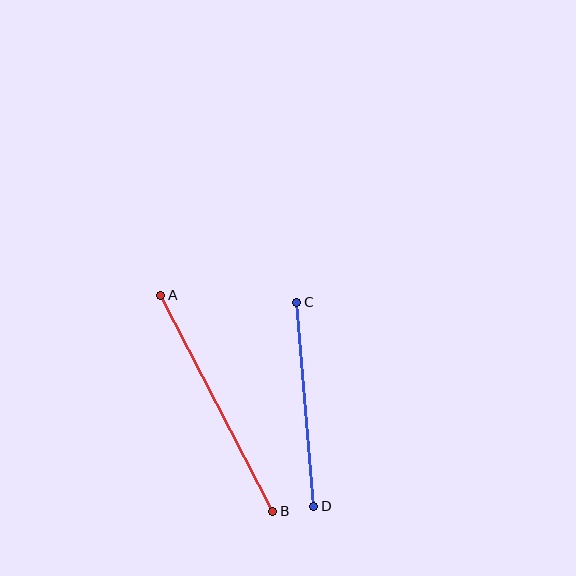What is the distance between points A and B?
The distance is approximately 243 pixels.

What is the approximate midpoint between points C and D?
The midpoint is at approximately (305, 404) pixels.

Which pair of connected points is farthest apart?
Points A and B are farthest apart.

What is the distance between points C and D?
The distance is approximately 205 pixels.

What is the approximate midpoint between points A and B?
The midpoint is at approximately (217, 403) pixels.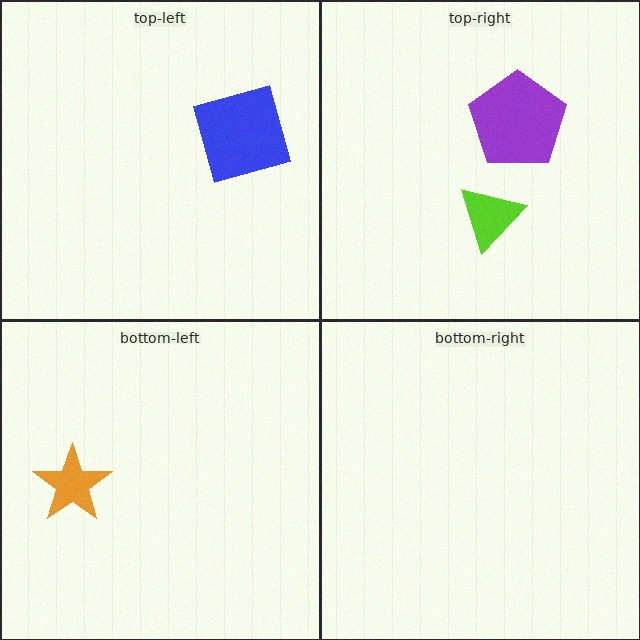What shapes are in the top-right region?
The purple pentagon, the lime triangle.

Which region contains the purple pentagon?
The top-right region.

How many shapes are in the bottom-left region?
1.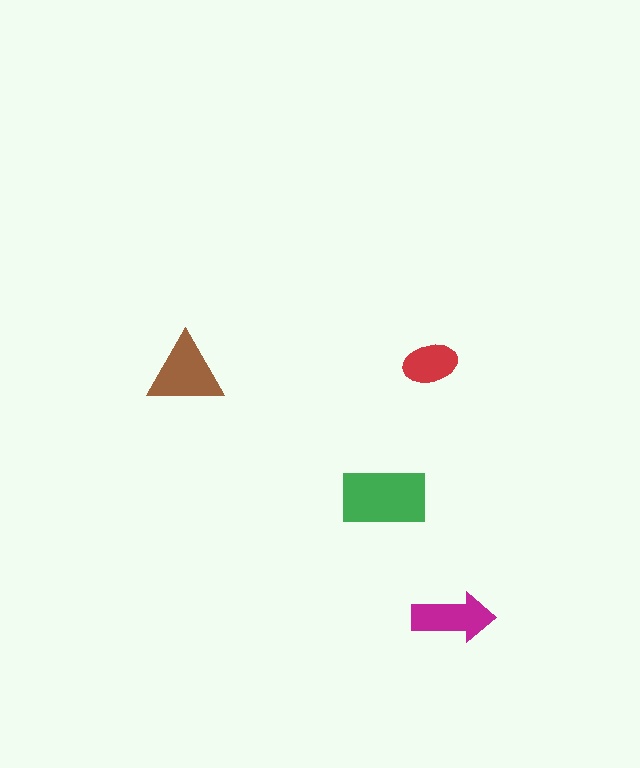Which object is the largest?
The green rectangle.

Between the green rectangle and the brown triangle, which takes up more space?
The green rectangle.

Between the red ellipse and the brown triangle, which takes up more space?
The brown triangle.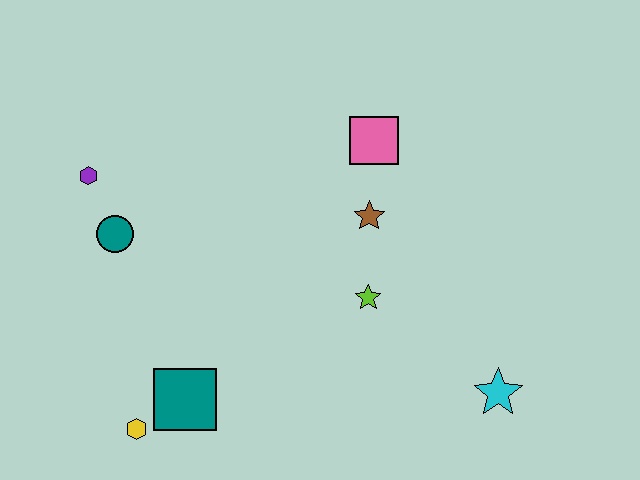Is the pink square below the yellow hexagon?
No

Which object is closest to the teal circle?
The purple hexagon is closest to the teal circle.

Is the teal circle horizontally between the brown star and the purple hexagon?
Yes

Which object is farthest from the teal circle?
The cyan star is farthest from the teal circle.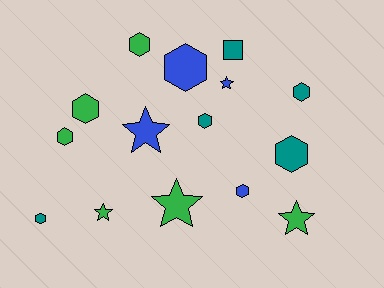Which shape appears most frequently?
Hexagon, with 9 objects.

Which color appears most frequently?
Green, with 6 objects.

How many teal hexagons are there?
There are 4 teal hexagons.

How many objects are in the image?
There are 15 objects.